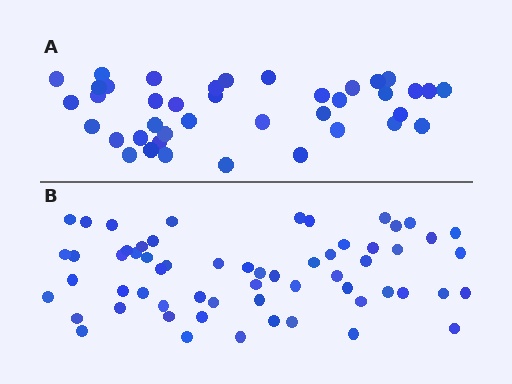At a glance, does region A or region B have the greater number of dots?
Region B (the bottom region) has more dots.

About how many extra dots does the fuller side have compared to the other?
Region B has approximately 20 more dots than region A.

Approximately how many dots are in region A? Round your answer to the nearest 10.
About 40 dots.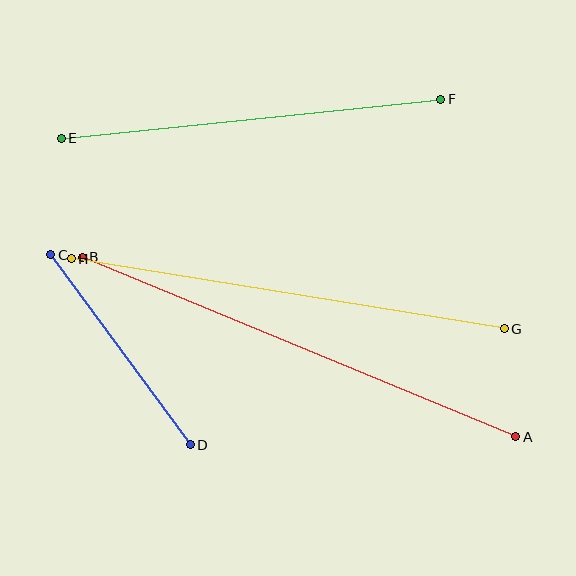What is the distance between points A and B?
The distance is approximately 469 pixels.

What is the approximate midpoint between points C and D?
The midpoint is at approximately (121, 350) pixels.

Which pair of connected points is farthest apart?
Points A and B are farthest apart.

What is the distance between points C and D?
The distance is approximately 236 pixels.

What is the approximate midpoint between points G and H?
The midpoint is at approximately (288, 294) pixels.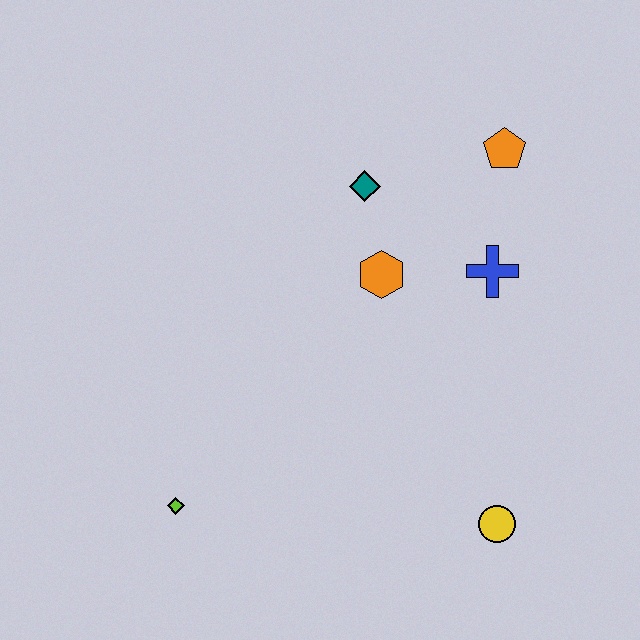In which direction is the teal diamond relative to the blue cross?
The teal diamond is to the left of the blue cross.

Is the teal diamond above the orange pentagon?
No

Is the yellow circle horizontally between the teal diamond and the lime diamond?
No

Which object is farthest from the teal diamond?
The lime diamond is farthest from the teal diamond.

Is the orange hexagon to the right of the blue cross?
No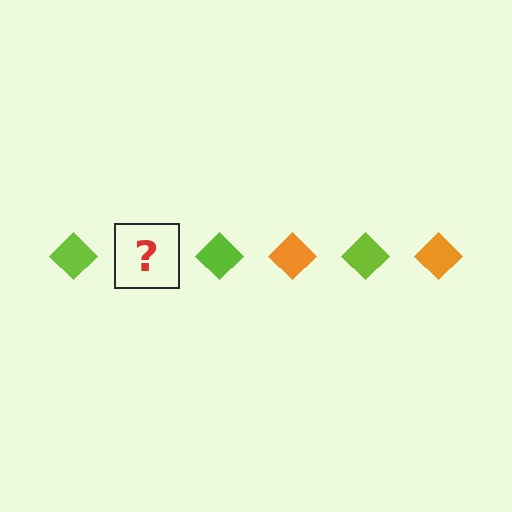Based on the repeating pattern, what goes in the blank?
The blank should be an orange diamond.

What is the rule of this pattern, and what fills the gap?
The rule is that the pattern cycles through lime, orange diamonds. The gap should be filled with an orange diamond.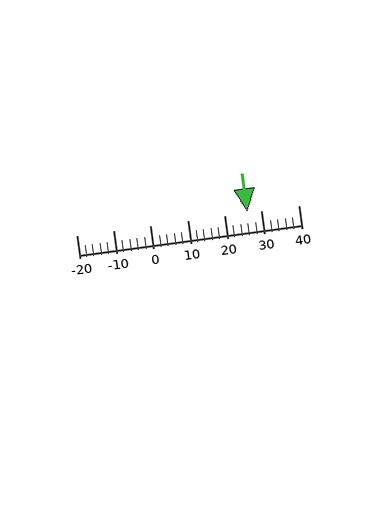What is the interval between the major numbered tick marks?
The major tick marks are spaced 10 units apart.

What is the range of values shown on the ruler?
The ruler shows values from -20 to 40.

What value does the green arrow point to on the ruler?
The green arrow points to approximately 26.